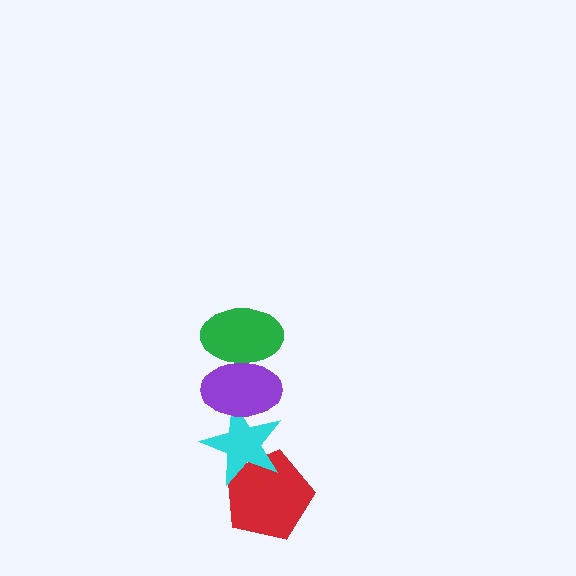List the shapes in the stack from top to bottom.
From top to bottom: the green ellipse, the purple ellipse, the cyan star, the red pentagon.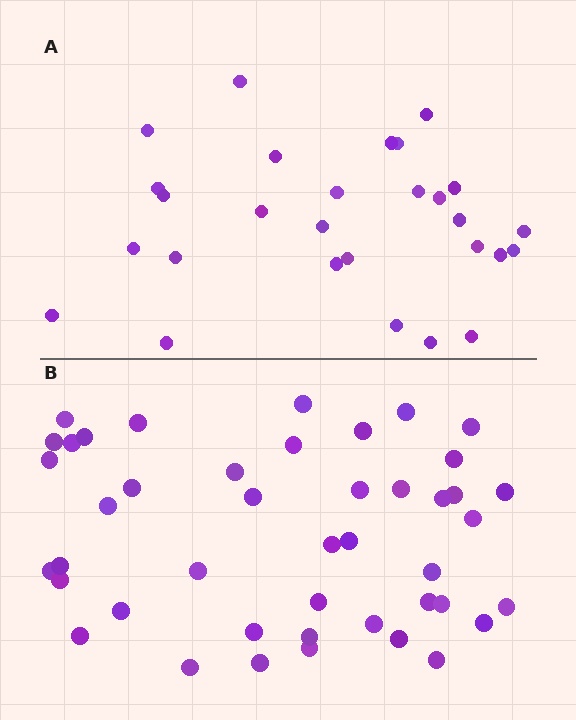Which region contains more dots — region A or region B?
Region B (the bottom region) has more dots.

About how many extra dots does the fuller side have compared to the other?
Region B has approximately 15 more dots than region A.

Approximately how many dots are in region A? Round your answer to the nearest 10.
About 30 dots. (The exact count is 28, which rounds to 30.)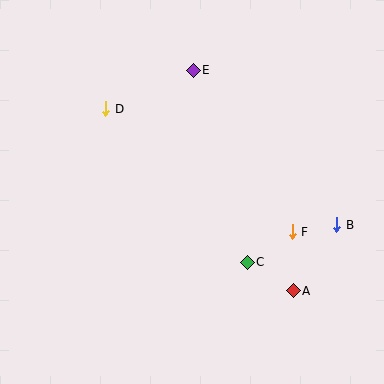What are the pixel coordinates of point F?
Point F is at (292, 232).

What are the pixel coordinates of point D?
Point D is at (106, 109).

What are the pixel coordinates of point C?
Point C is at (247, 263).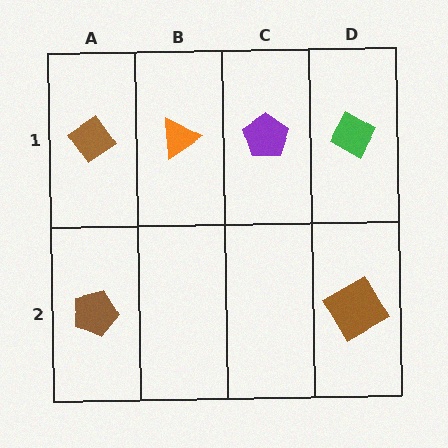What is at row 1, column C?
A purple pentagon.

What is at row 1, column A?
A brown diamond.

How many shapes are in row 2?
2 shapes.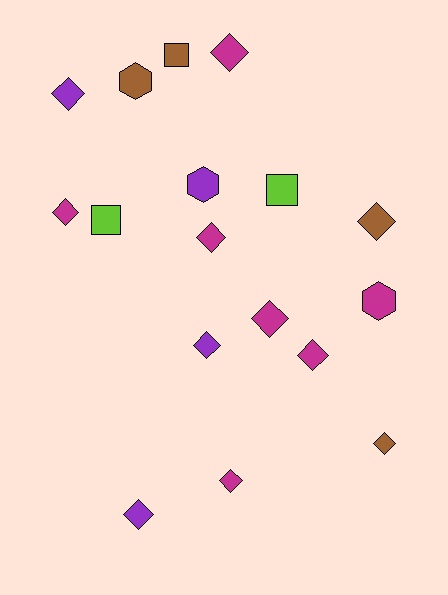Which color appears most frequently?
Magenta, with 7 objects.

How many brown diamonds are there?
There are 2 brown diamonds.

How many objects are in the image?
There are 17 objects.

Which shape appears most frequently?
Diamond, with 11 objects.